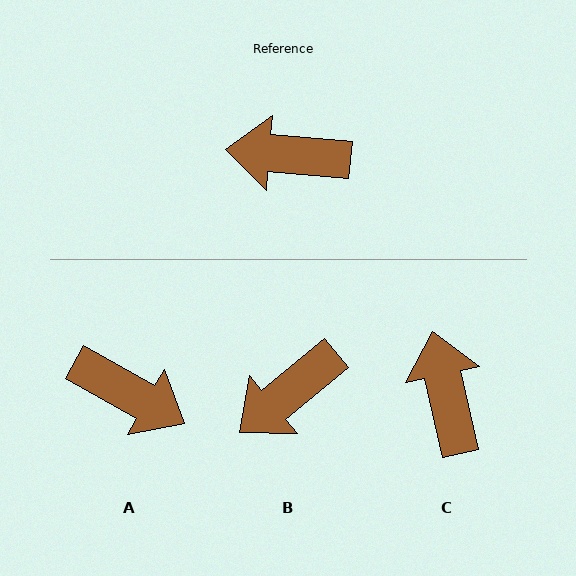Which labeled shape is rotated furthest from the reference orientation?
A, about 156 degrees away.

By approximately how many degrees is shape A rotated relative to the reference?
Approximately 156 degrees counter-clockwise.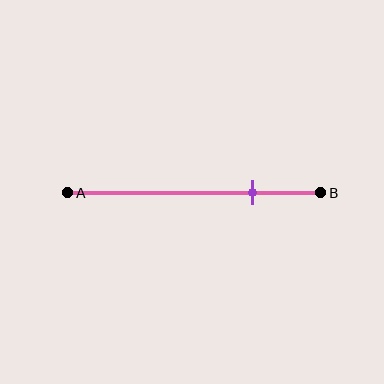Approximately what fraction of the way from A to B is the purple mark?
The purple mark is approximately 75% of the way from A to B.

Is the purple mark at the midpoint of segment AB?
No, the mark is at about 75% from A, not at the 50% midpoint.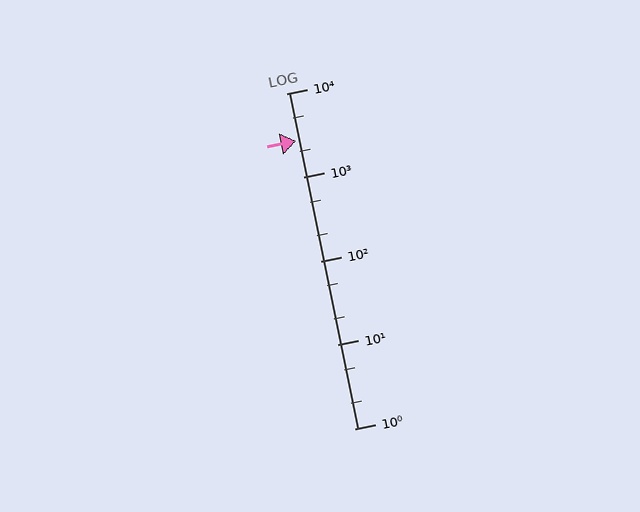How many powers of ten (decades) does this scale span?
The scale spans 4 decades, from 1 to 10000.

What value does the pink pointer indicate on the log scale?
The pointer indicates approximately 2700.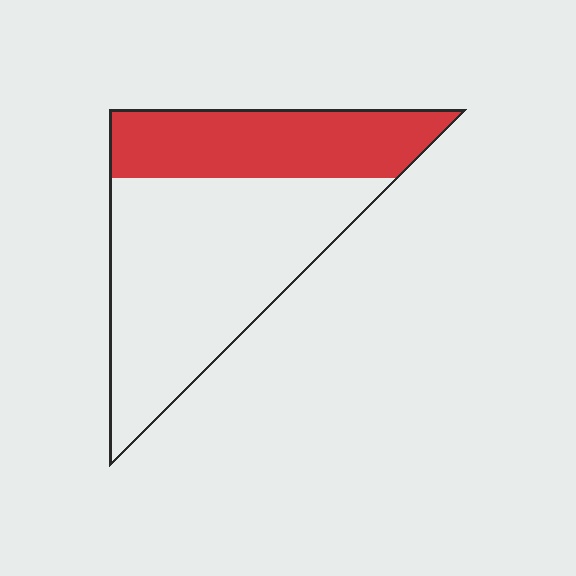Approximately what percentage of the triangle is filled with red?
Approximately 35%.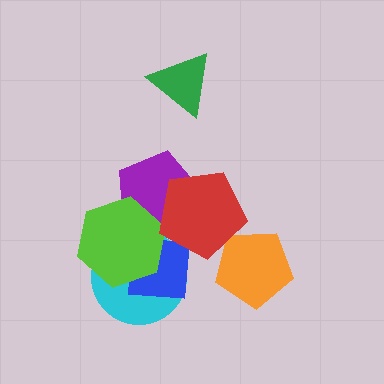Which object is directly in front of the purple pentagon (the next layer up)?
The lime hexagon is directly in front of the purple pentagon.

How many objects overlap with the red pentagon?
3 objects overlap with the red pentagon.